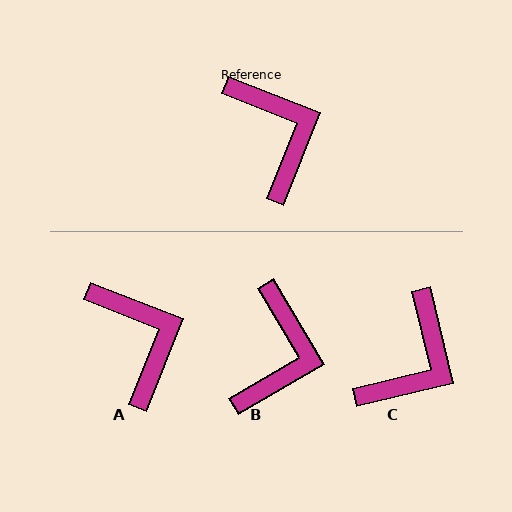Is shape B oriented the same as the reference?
No, it is off by about 38 degrees.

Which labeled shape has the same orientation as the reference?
A.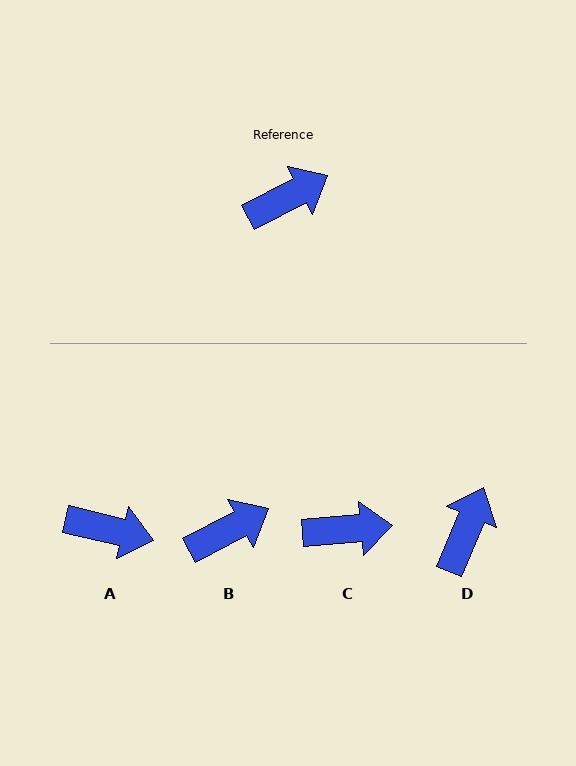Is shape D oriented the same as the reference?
No, it is off by about 40 degrees.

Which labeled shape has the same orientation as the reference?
B.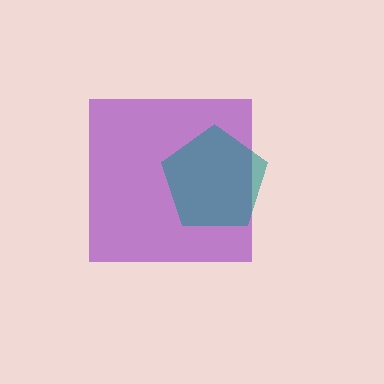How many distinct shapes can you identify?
There are 2 distinct shapes: a purple square, a teal pentagon.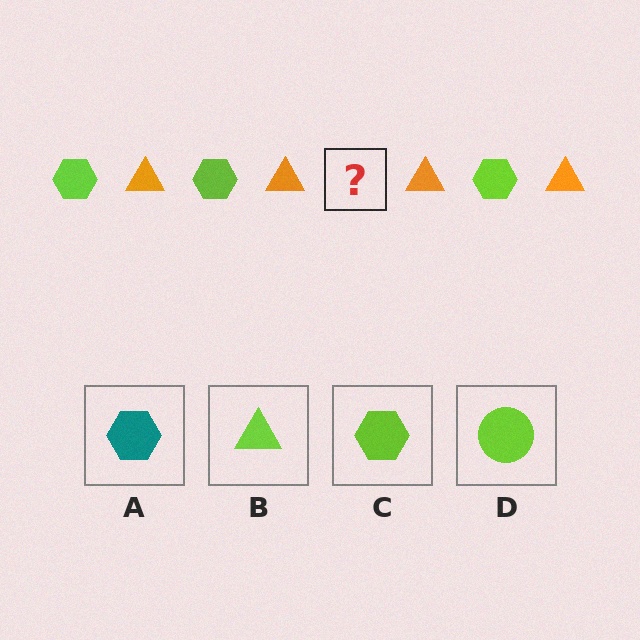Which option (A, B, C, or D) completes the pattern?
C.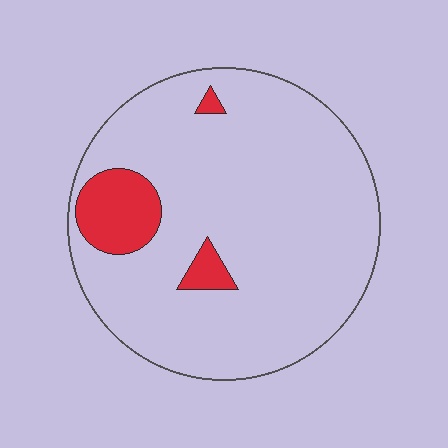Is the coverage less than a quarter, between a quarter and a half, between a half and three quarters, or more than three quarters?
Less than a quarter.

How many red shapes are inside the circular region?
3.